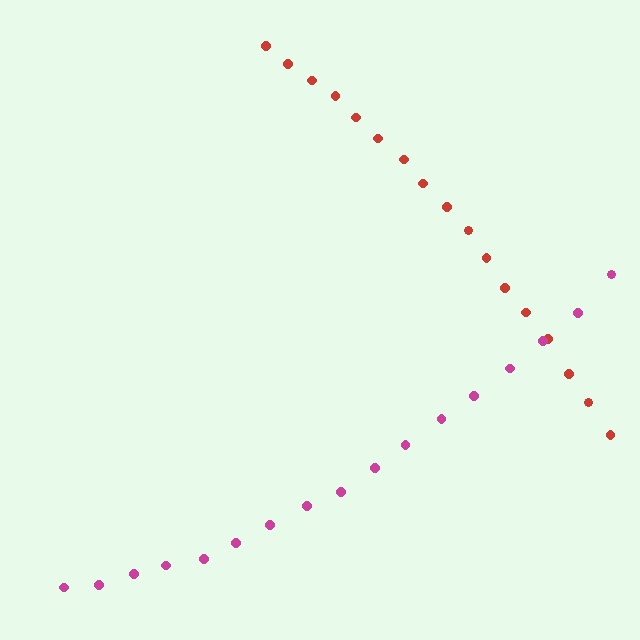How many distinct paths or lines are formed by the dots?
There are 2 distinct paths.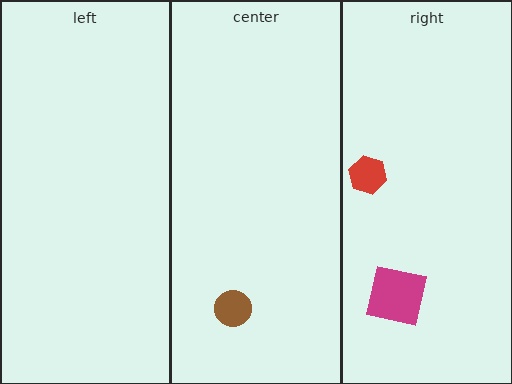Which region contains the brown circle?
The center region.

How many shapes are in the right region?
2.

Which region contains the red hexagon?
The right region.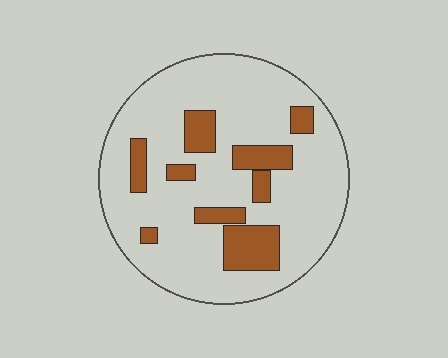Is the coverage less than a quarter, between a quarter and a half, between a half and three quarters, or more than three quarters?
Less than a quarter.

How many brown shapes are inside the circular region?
9.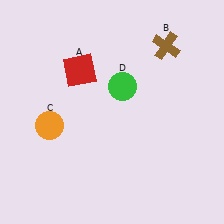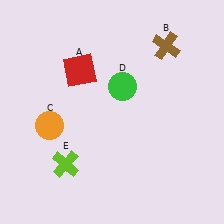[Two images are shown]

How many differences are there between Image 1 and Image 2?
There is 1 difference between the two images.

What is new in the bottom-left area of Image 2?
A lime cross (E) was added in the bottom-left area of Image 2.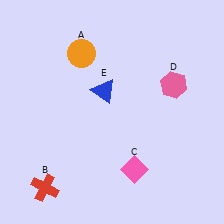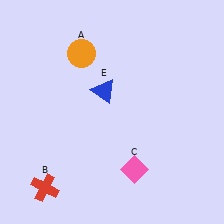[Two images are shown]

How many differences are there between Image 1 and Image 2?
There is 1 difference between the two images.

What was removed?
The pink hexagon (D) was removed in Image 2.